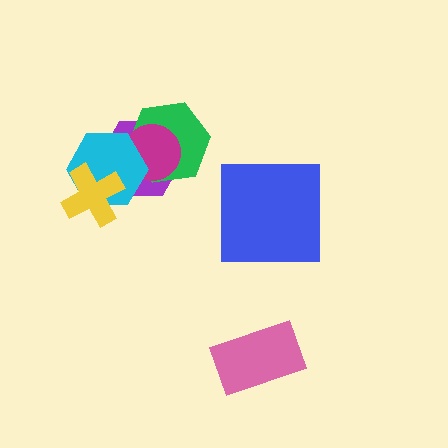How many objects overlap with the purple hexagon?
4 objects overlap with the purple hexagon.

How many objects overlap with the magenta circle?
3 objects overlap with the magenta circle.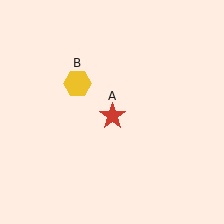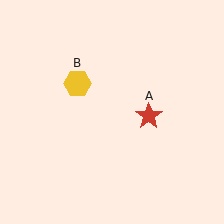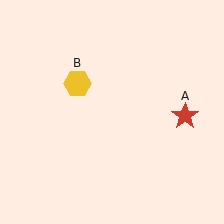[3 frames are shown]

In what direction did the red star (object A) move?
The red star (object A) moved right.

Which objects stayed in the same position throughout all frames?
Yellow hexagon (object B) remained stationary.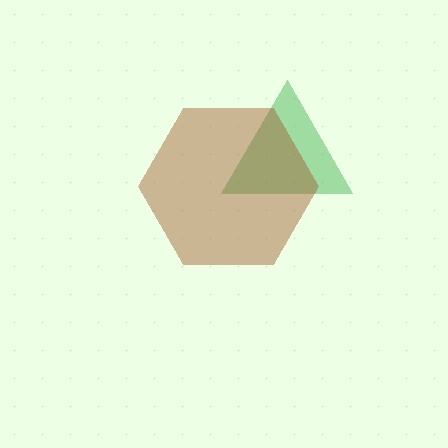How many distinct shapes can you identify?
There are 2 distinct shapes: a green triangle, a brown hexagon.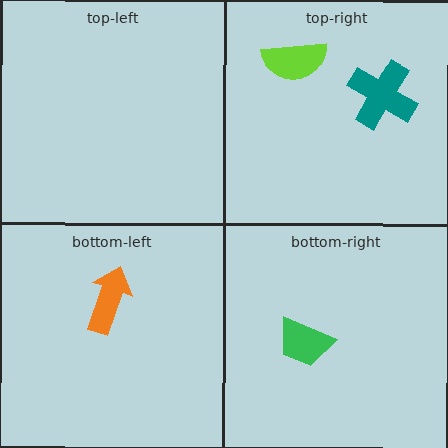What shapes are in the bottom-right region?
The green trapezoid.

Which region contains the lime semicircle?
The top-right region.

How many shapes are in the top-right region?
2.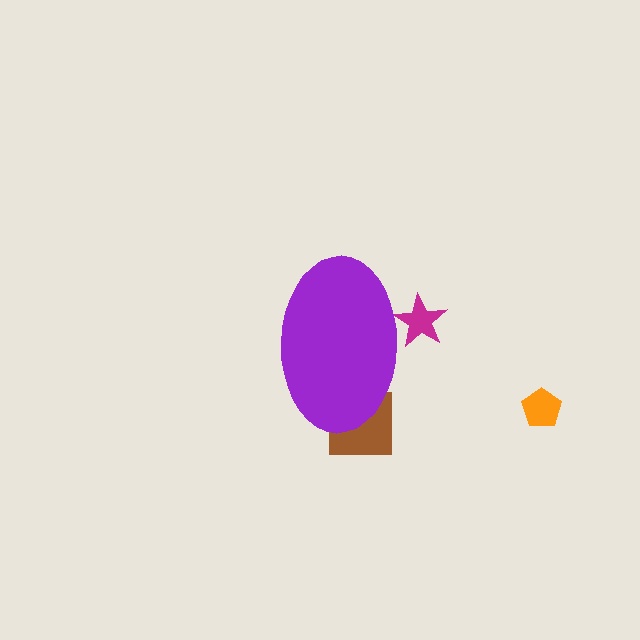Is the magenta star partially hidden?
Yes, the magenta star is partially hidden behind the purple ellipse.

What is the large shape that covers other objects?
A purple ellipse.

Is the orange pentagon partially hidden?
No, the orange pentagon is fully visible.